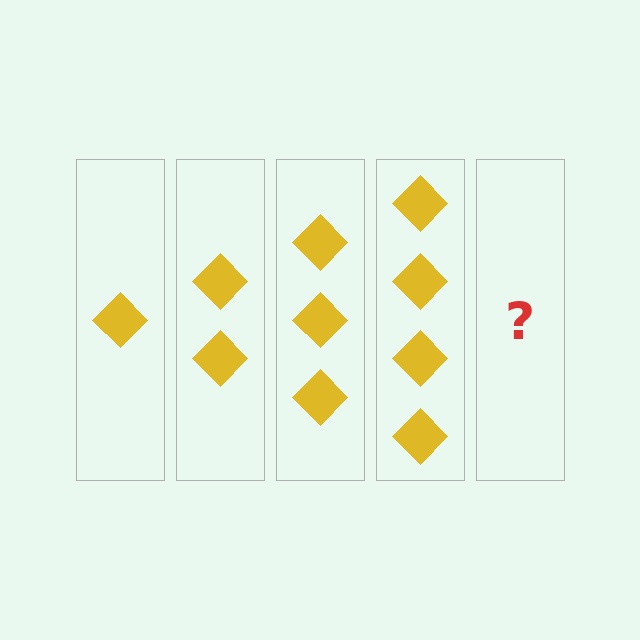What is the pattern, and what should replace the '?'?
The pattern is that each step adds one more diamond. The '?' should be 5 diamonds.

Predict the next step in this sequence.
The next step is 5 diamonds.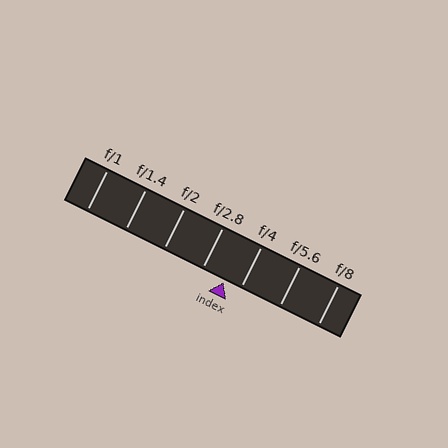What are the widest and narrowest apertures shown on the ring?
The widest aperture shown is f/1 and the narrowest is f/8.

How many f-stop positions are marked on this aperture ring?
There are 7 f-stop positions marked.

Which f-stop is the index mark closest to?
The index mark is closest to f/4.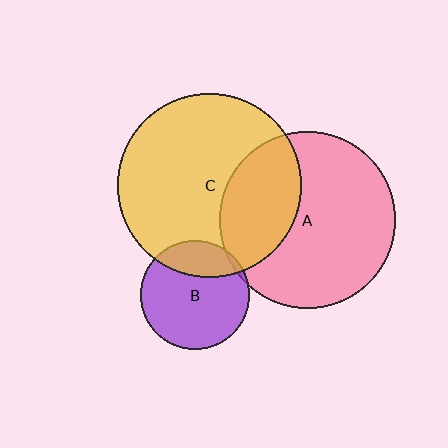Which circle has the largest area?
Circle C (yellow).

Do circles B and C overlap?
Yes.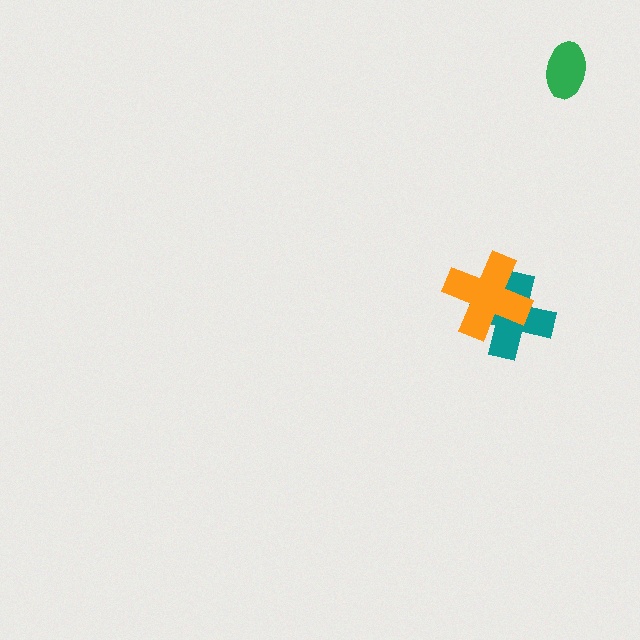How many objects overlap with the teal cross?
1 object overlaps with the teal cross.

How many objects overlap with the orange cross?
1 object overlaps with the orange cross.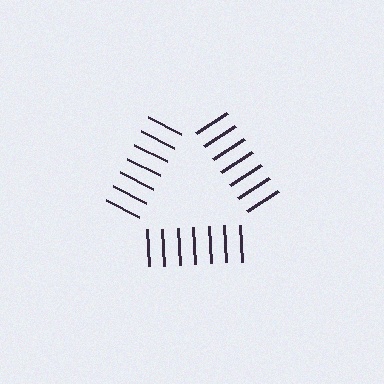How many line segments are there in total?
21 — 7 along each of the 3 edges.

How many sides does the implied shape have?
3 sides — the line-ends trace a triangle.